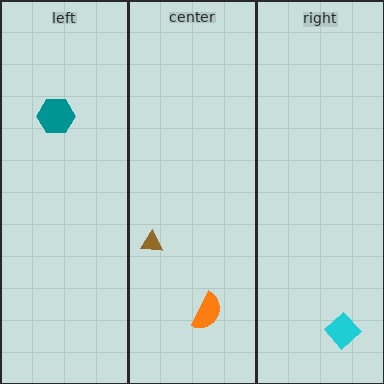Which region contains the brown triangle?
The center region.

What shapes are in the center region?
The orange semicircle, the brown triangle.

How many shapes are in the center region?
2.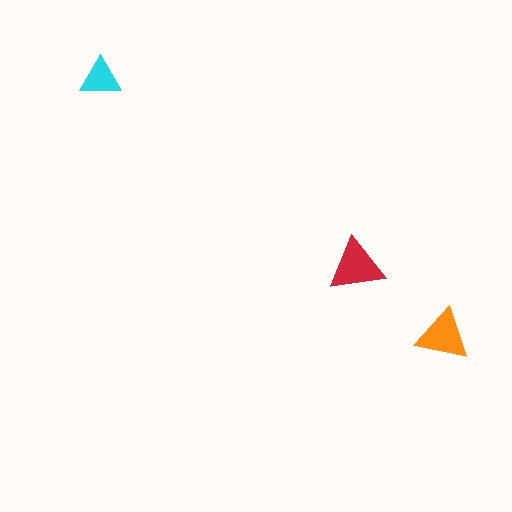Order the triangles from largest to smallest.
the red one, the orange one, the cyan one.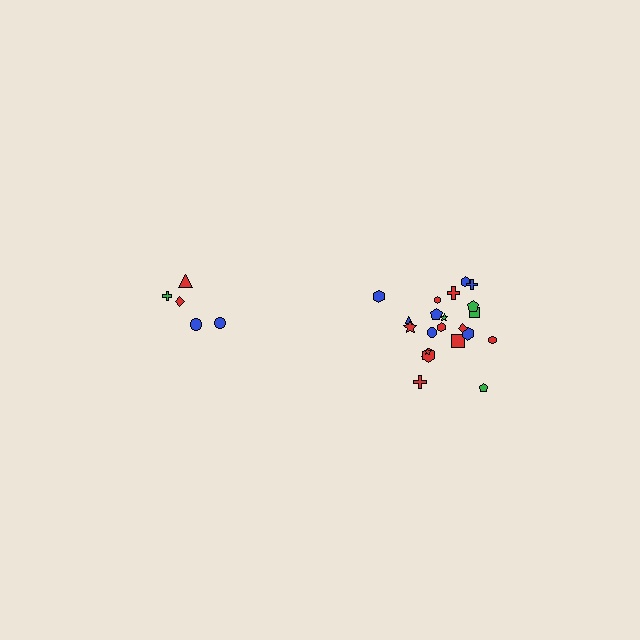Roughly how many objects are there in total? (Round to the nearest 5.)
Roughly 25 objects in total.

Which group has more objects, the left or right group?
The right group.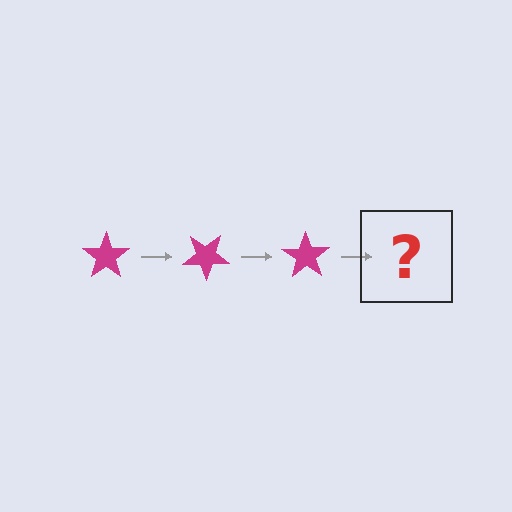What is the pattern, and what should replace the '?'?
The pattern is that the star rotates 35 degrees each step. The '?' should be a magenta star rotated 105 degrees.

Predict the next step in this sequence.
The next step is a magenta star rotated 105 degrees.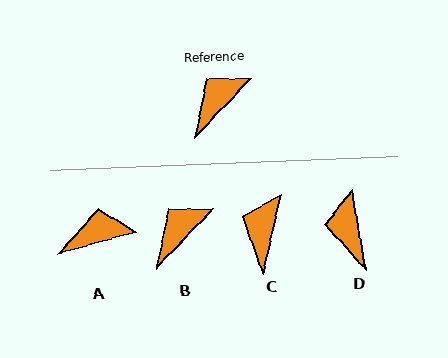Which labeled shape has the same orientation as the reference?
B.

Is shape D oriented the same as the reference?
No, it is off by about 54 degrees.